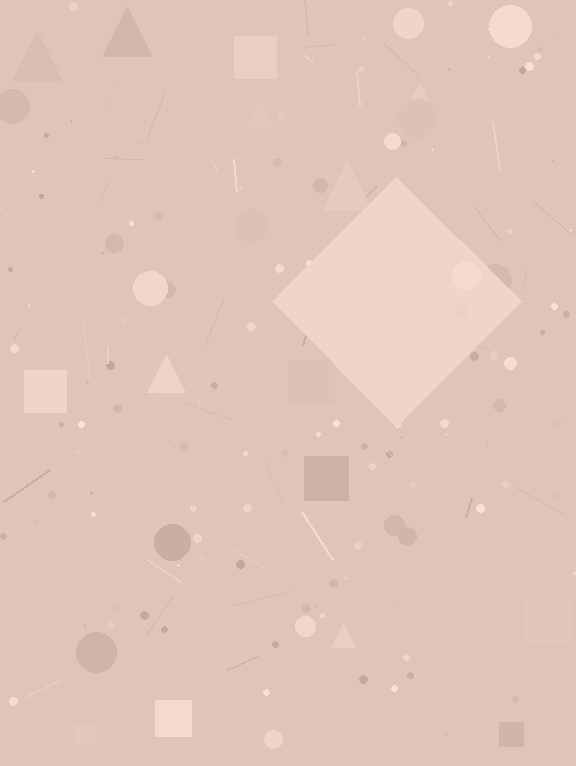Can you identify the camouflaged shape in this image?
The camouflaged shape is a diamond.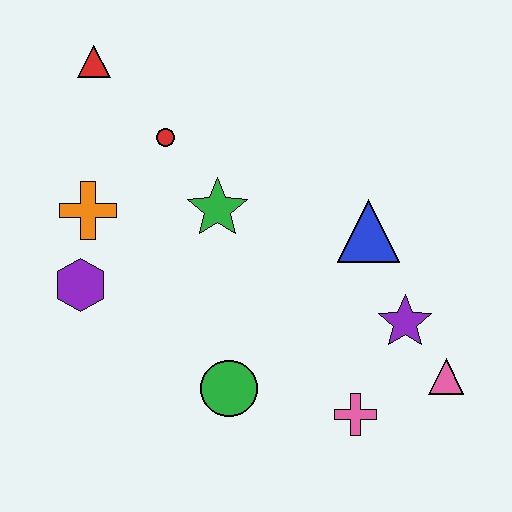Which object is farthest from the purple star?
The red triangle is farthest from the purple star.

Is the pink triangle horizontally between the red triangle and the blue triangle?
No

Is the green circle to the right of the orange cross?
Yes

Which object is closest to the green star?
The red circle is closest to the green star.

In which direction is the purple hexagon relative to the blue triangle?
The purple hexagon is to the left of the blue triangle.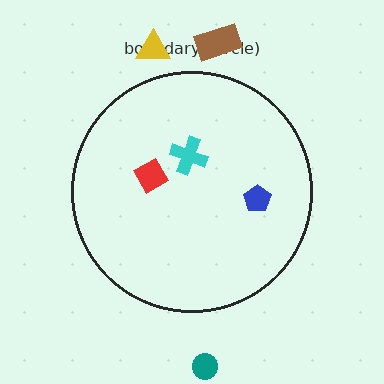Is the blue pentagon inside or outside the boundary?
Inside.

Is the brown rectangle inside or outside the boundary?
Outside.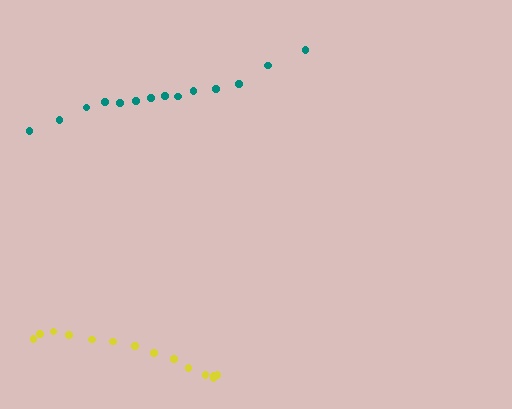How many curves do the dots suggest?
There are 2 distinct paths.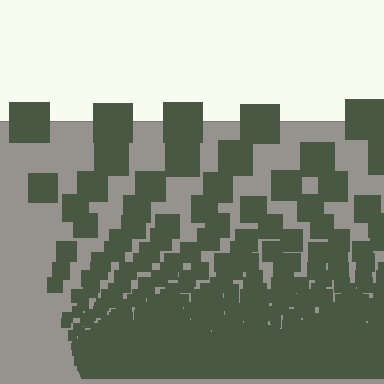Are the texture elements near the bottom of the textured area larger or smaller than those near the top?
Smaller. The gradient is inverted — elements near the bottom are smaller and denser.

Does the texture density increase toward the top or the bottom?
Density increases toward the bottom.